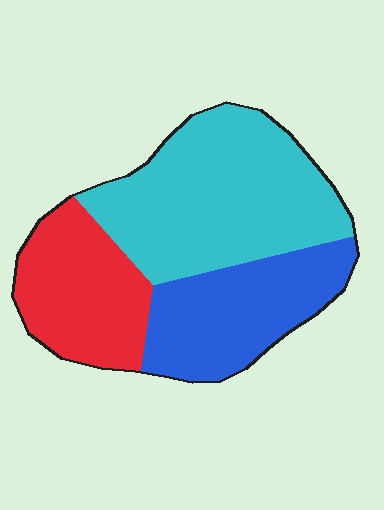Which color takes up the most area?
Cyan, at roughly 45%.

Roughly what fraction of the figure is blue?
Blue covers roughly 30% of the figure.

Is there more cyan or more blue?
Cyan.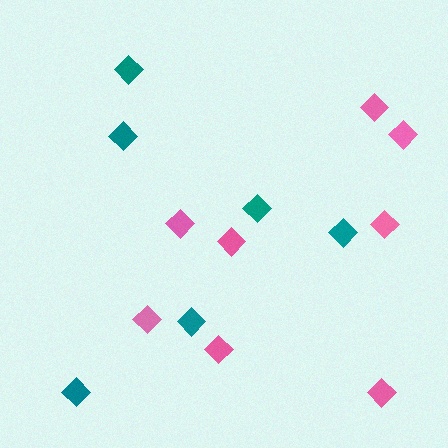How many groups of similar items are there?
There are 2 groups: one group of pink diamonds (8) and one group of teal diamonds (6).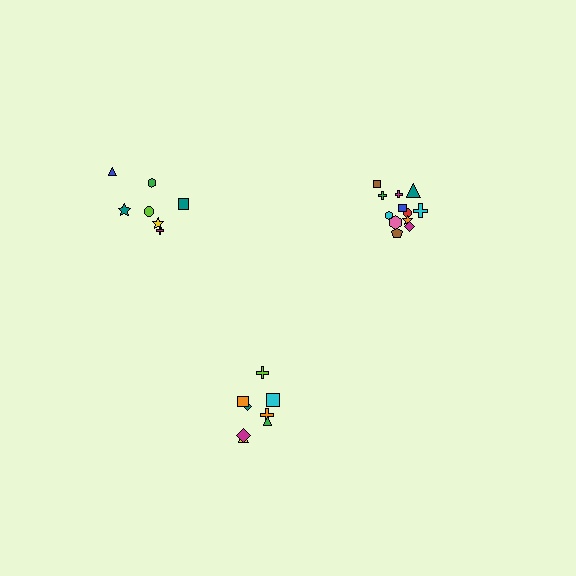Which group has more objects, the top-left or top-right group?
The top-right group.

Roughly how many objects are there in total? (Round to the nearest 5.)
Roughly 25 objects in total.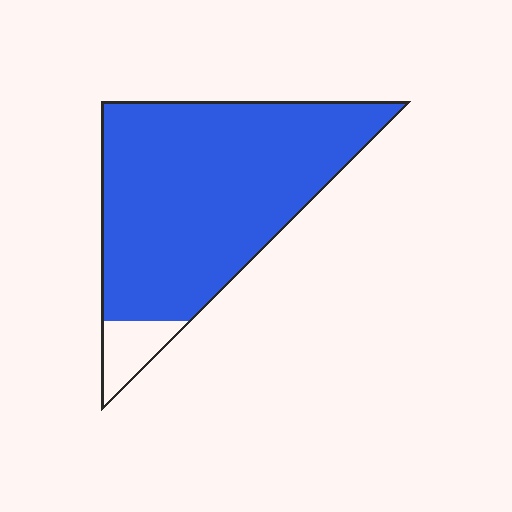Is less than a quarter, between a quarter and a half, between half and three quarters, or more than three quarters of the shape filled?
More than three quarters.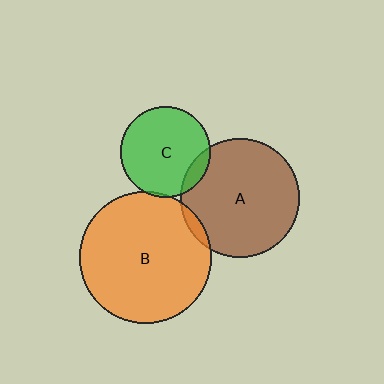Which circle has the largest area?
Circle B (orange).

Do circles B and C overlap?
Yes.